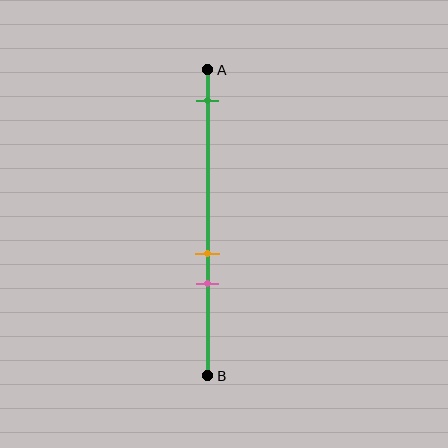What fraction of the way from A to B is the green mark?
The green mark is approximately 10% (0.1) of the way from A to B.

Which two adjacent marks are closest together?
The orange and pink marks are the closest adjacent pair.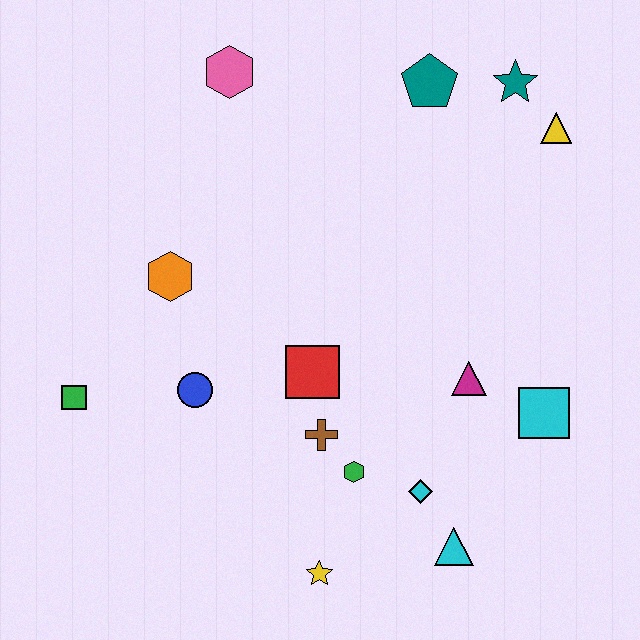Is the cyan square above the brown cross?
Yes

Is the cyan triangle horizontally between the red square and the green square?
No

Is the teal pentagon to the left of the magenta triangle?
Yes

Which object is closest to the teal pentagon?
The teal star is closest to the teal pentagon.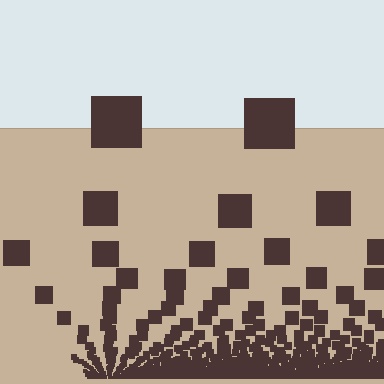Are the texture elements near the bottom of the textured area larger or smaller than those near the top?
Smaller. The gradient is inverted — elements near the bottom are smaller and denser.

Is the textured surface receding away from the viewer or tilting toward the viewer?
The surface appears to tilt toward the viewer. Texture elements get larger and sparser toward the top.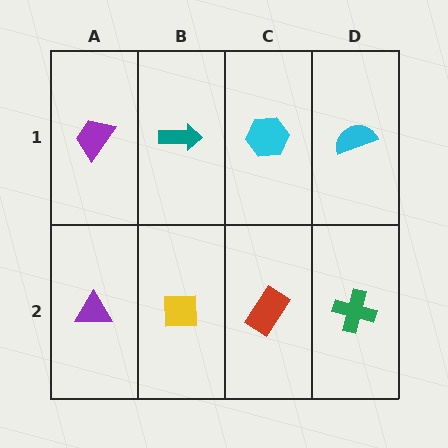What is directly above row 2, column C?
A cyan hexagon.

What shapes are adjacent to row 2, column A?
A purple trapezoid (row 1, column A), a yellow square (row 2, column B).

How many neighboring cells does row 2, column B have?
3.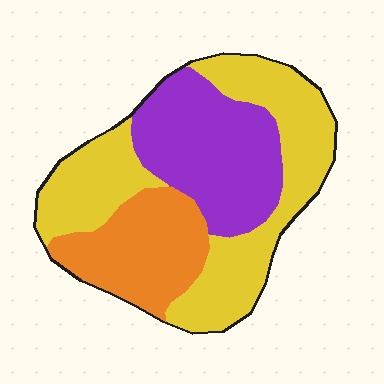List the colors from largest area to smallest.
From largest to smallest: yellow, purple, orange.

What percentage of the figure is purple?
Purple takes up about one third (1/3) of the figure.